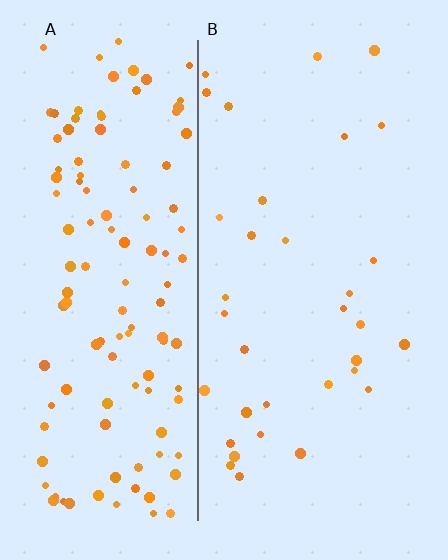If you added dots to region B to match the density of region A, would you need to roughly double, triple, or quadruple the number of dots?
Approximately quadruple.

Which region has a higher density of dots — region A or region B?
A (the left).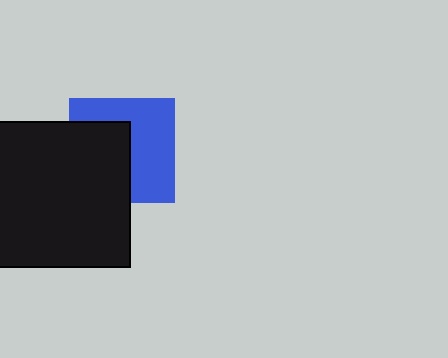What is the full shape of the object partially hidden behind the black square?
The partially hidden object is a blue square.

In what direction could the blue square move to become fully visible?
The blue square could move right. That would shift it out from behind the black square entirely.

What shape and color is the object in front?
The object in front is a black square.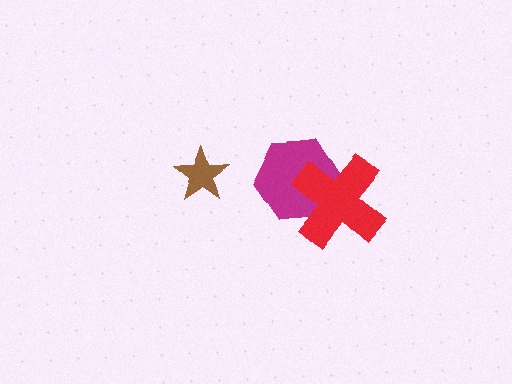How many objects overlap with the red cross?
1 object overlaps with the red cross.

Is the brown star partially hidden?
No, no other shape covers it.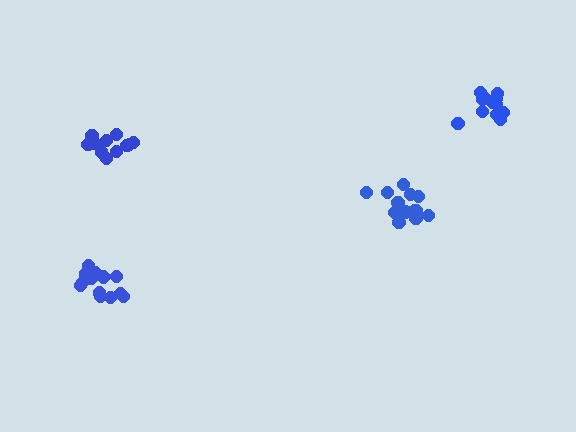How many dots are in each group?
Group 1: 14 dots, Group 2: 12 dots, Group 3: 13 dots, Group 4: 12 dots (51 total).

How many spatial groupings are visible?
There are 4 spatial groupings.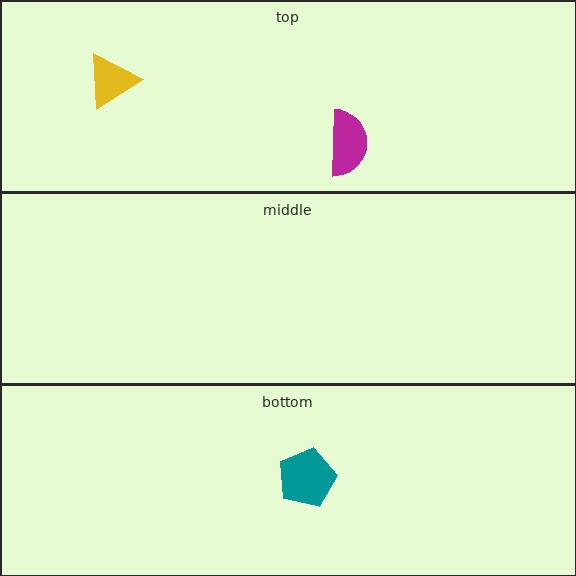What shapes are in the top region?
The magenta semicircle, the yellow triangle.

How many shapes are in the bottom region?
1.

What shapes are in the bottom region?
The teal pentagon.